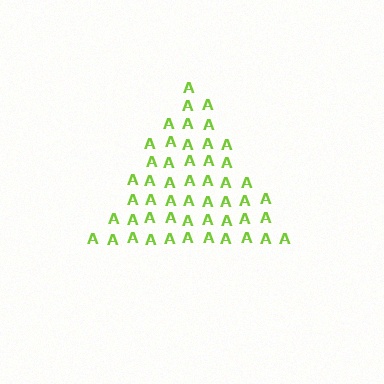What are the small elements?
The small elements are letter A's.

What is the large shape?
The large shape is a triangle.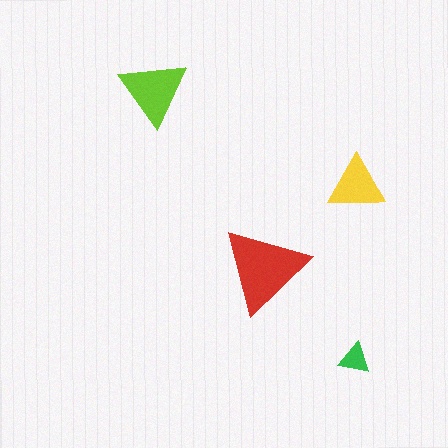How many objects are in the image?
There are 4 objects in the image.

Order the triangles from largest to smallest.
the red one, the lime one, the yellow one, the green one.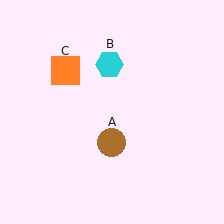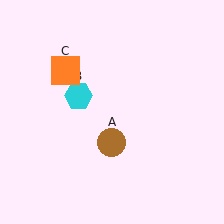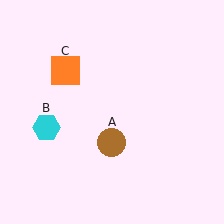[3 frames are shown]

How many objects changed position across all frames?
1 object changed position: cyan hexagon (object B).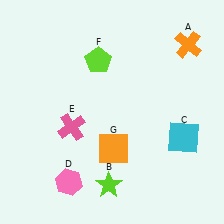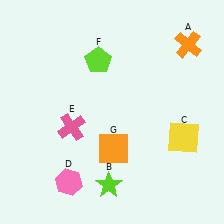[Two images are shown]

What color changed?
The square (C) changed from cyan in Image 1 to yellow in Image 2.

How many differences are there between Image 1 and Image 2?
There is 1 difference between the two images.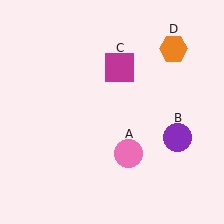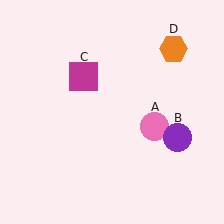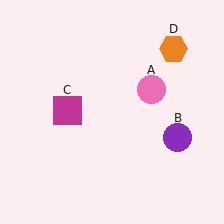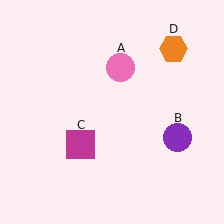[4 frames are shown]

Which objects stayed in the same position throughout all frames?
Purple circle (object B) and orange hexagon (object D) remained stationary.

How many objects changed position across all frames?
2 objects changed position: pink circle (object A), magenta square (object C).